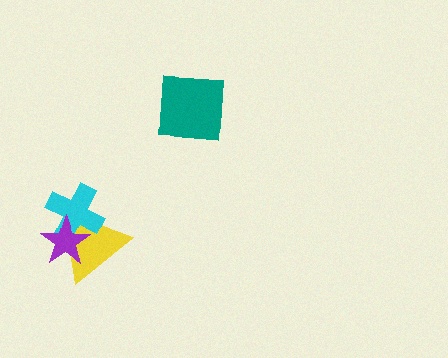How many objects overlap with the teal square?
0 objects overlap with the teal square.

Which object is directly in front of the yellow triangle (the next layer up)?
The cyan cross is directly in front of the yellow triangle.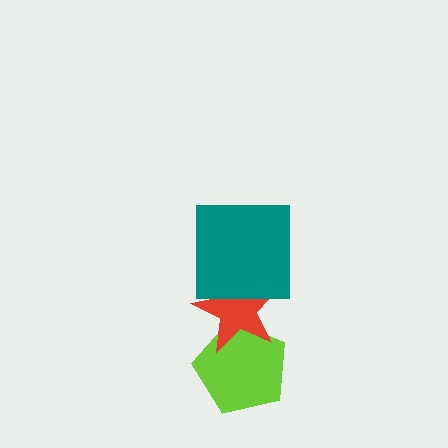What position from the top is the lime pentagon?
The lime pentagon is 3rd from the top.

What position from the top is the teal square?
The teal square is 1st from the top.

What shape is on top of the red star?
The teal square is on top of the red star.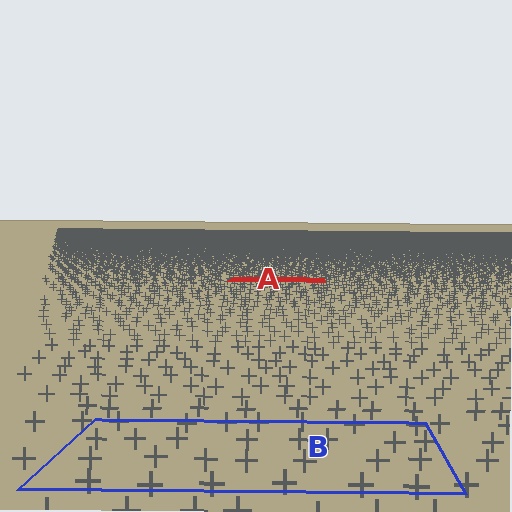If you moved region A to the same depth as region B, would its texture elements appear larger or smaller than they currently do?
They would appear larger. At a closer depth, the same texture elements are projected at a bigger on-screen size.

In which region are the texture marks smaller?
The texture marks are smaller in region A, because it is farther away.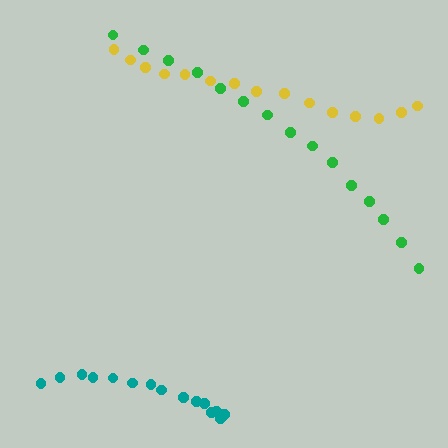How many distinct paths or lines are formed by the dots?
There are 3 distinct paths.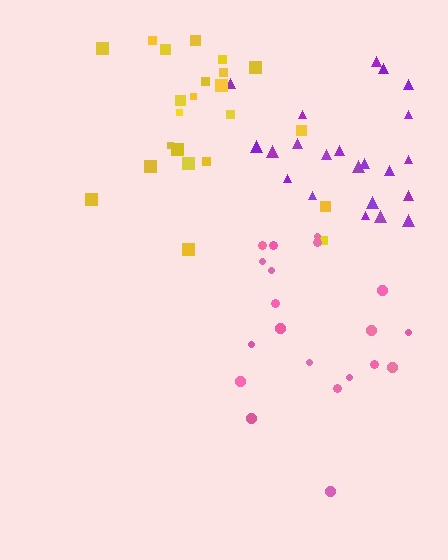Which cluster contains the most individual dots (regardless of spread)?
Yellow (23).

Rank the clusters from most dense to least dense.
purple, yellow, pink.